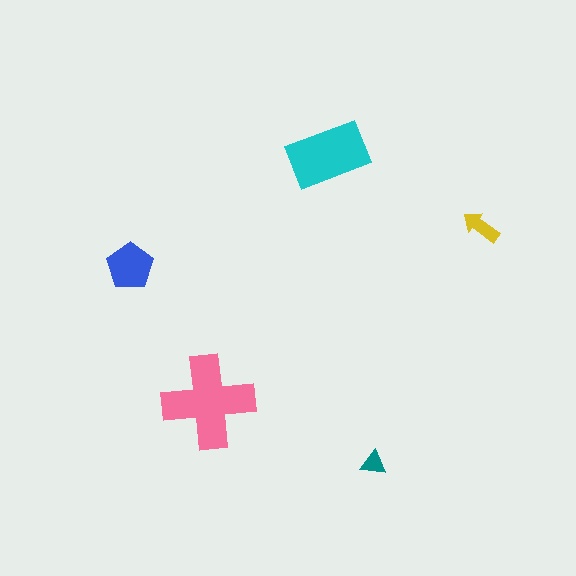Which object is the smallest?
The teal triangle.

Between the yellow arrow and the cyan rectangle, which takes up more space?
The cyan rectangle.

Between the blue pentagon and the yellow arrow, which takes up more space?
The blue pentagon.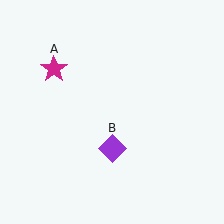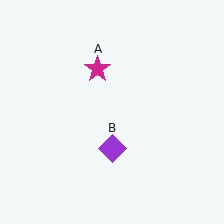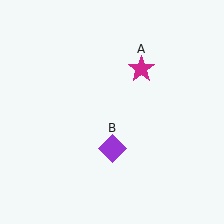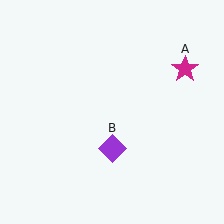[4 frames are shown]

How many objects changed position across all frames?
1 object changed position: magenta star (object A).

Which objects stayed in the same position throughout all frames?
Purple diamond (object B) remained stationary.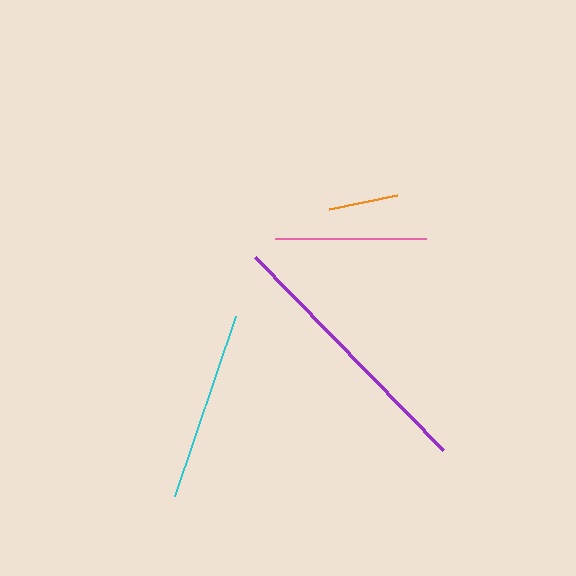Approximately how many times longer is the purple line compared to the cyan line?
The purple line is approximately 1.4 times the length of the cyan line.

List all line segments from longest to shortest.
From longest to shortest: purple, cyan, pink, orange.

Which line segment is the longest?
The purple line is the longest at approximately 269 pixels.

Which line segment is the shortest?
The orange line is the shortest at approximately 69 pixels.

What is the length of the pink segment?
The pink segment is approximately 151 pixels long.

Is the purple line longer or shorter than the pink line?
The purple line is longer than the pink line.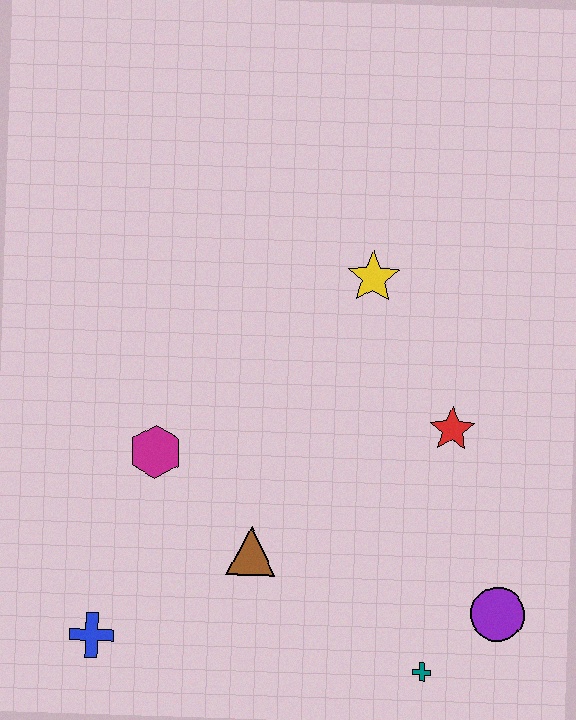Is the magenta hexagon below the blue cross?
No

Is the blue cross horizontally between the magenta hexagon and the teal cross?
No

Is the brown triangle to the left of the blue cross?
No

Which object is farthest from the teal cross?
The yellow star is farthest from the teal cross.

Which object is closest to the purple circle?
The teal cross is closest to the purple circle.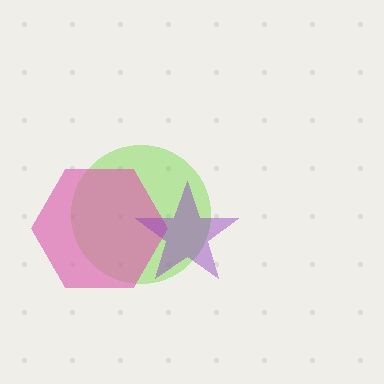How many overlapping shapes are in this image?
There are 3 overlapping shapes in the image.